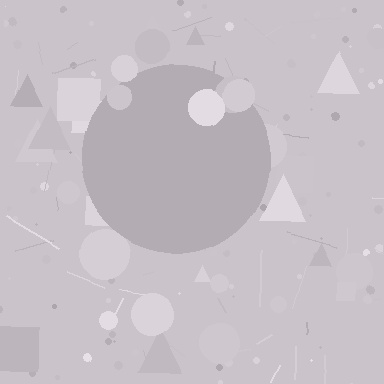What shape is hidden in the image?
A circle is hidden in the image.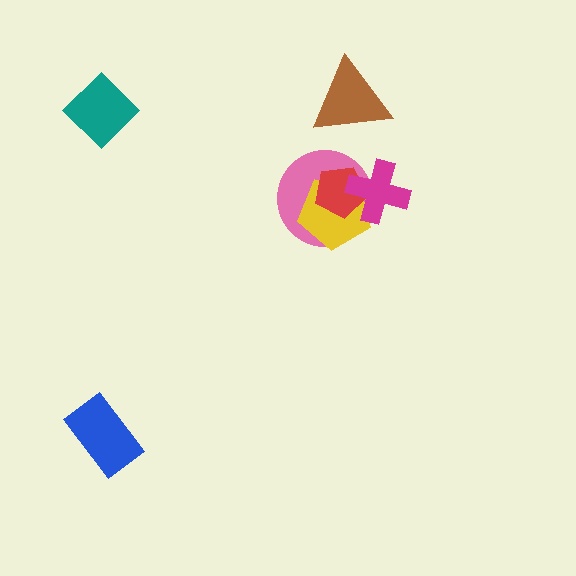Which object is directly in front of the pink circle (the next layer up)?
The yellow pentagon is directly in front of the pink circle.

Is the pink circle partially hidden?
Yes, it is partially covered by another shape.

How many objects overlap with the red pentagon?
3 objects overlap with the red pentagon.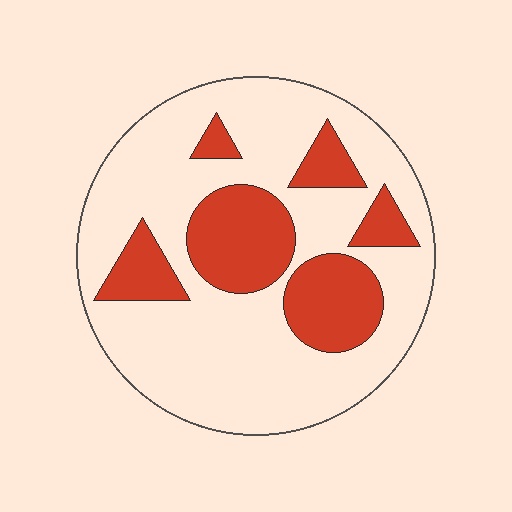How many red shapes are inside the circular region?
6.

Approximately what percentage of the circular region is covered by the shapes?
Approximately 30%.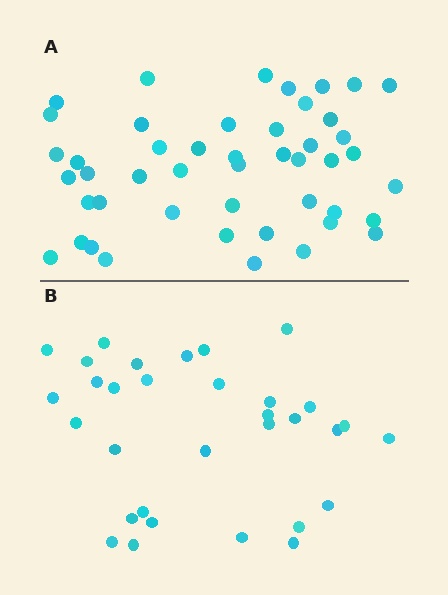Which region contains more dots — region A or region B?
Region A (the top region) has more dots.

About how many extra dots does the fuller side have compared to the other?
Region A has approximately 15 more dots than region B.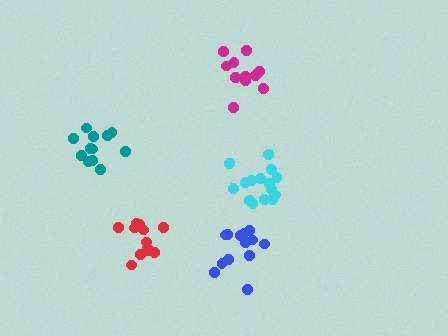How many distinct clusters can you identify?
There are 5 distinct clusters.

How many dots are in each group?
Group 1: 11 dots, Group 2: 12 dots, Group 3: 15 dots, Group 4: 12 dots, Group 5: 14 dots (64 total).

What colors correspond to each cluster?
The clusters are colored: magenta, red, cyan, teal, blue.